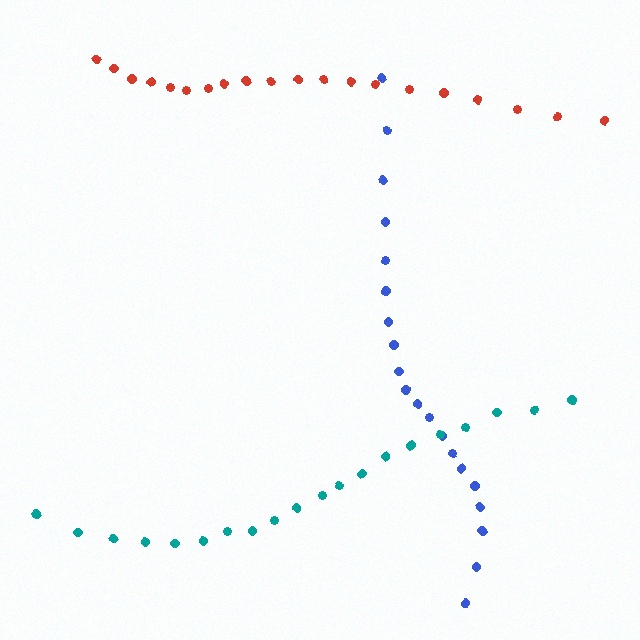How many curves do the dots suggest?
There are 3 distinct paths.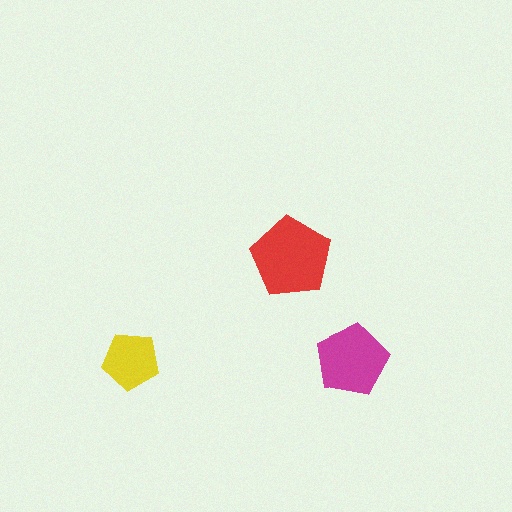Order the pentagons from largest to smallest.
the red one, the magenta one, the yellow one.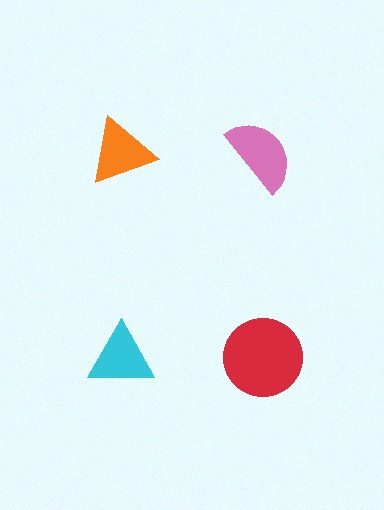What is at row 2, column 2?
A red circle.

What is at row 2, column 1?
A cyan triangle.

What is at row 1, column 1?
An orange triangle.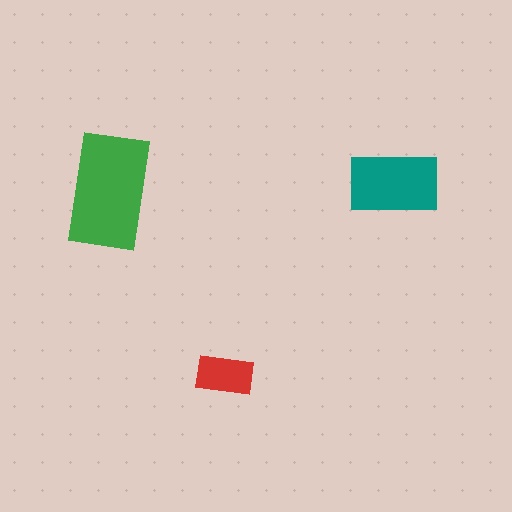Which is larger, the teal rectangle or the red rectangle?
The teal one.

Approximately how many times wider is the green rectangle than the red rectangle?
About 2 times wider.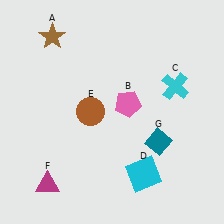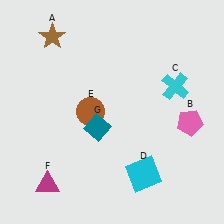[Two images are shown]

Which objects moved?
The objects that moved are: the pink pentagon (B), the teal diamond (G).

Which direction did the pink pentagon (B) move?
The pink pentagon (B) moved right.